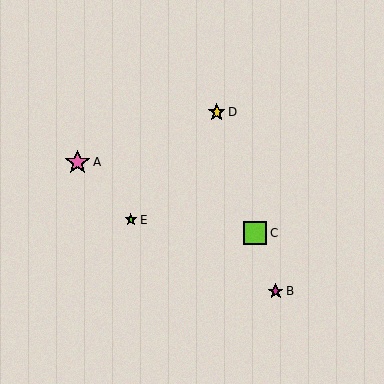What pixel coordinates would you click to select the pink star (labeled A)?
Click at (77, 162) to select the pink star A.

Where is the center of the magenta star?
The center of the magenta star is at (276, 291).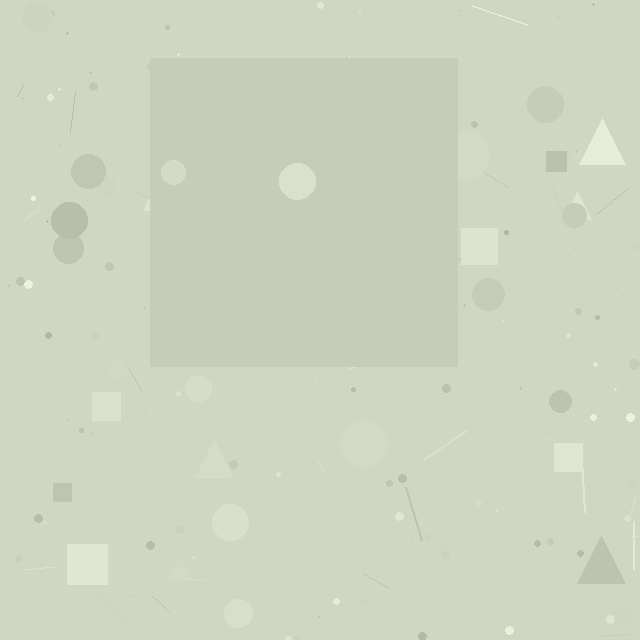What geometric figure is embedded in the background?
A square is embedded in the background.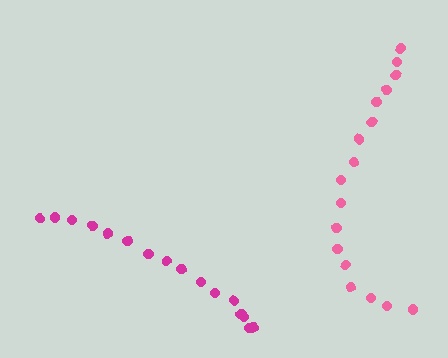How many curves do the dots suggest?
There are 2 distinct paths.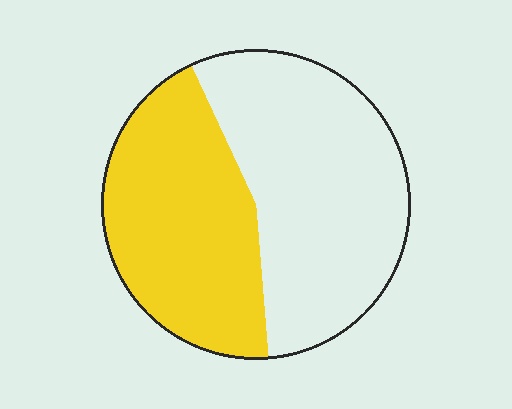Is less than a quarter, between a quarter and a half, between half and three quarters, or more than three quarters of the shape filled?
Between a quarter and a half.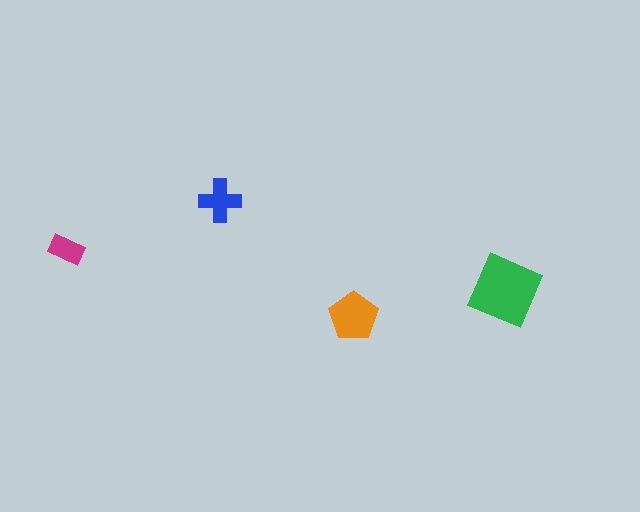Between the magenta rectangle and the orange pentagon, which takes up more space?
The orange pentagon.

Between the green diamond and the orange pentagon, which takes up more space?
The green diamond.